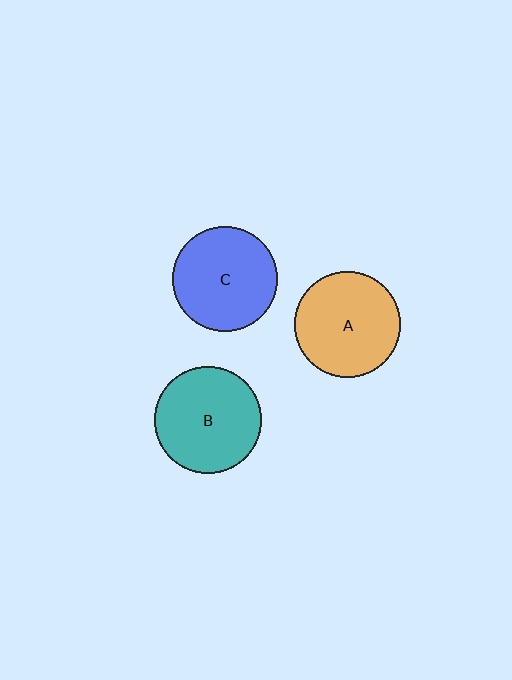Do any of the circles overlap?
No, none of the circles overlap.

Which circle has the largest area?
Circle B (teal).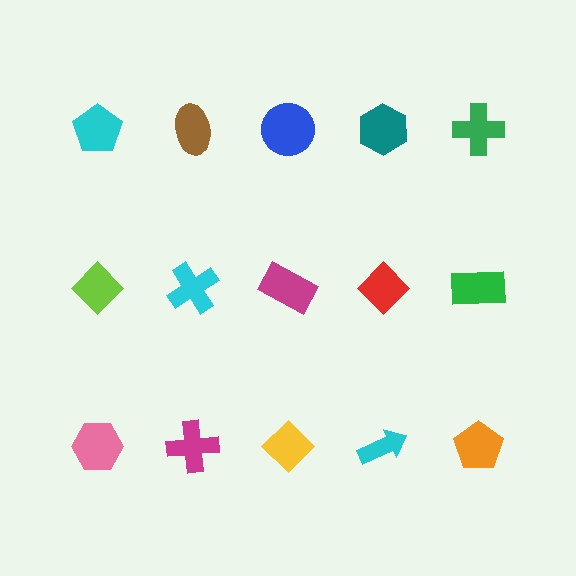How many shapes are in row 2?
5 shapes.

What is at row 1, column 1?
A cyan pentagon.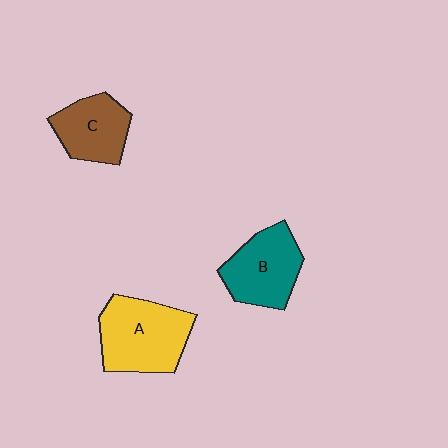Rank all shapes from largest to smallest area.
From largest to smallest: A (yellow), B (teal), C (brown).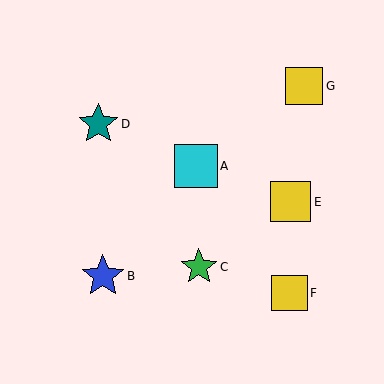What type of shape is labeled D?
Shape D is a teal star.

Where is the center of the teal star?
The center of the teal star is at (98, 124).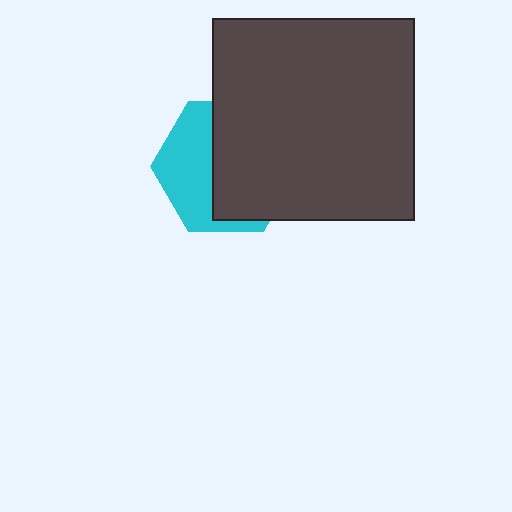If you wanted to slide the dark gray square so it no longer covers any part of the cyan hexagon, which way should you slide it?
Slide it right — that is the most direct way to separate the two shapes.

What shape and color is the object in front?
The object in front is a dark gray square.